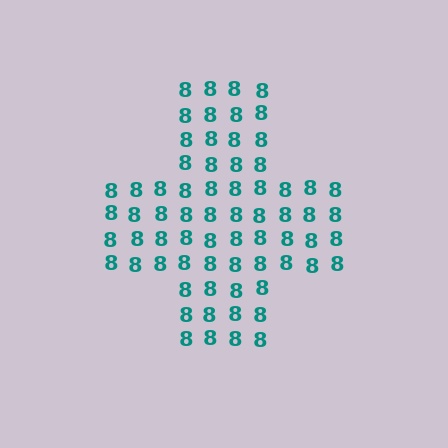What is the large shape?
The large shape is a cross.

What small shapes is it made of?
It is made of small digit 8's.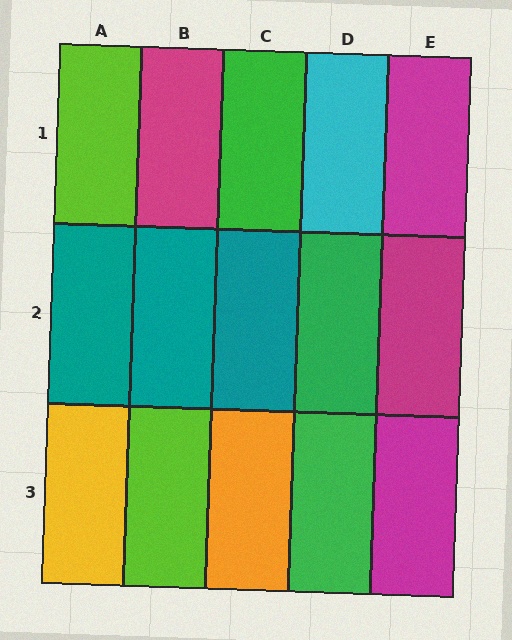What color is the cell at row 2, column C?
Teal.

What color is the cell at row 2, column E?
Magenta.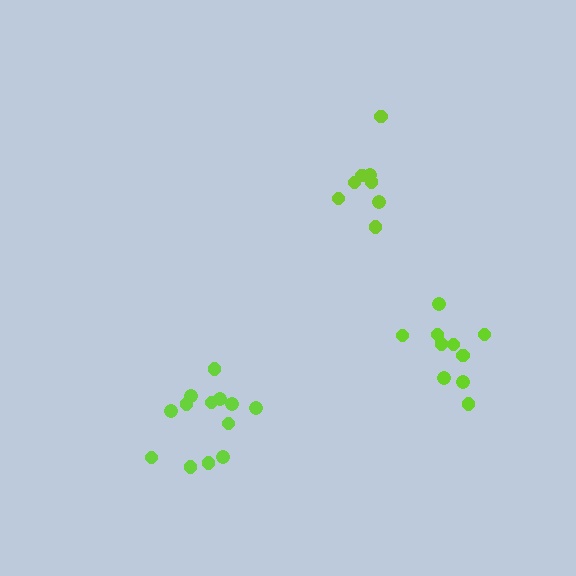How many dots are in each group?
Group 1: 13 dots, Group 2: 10 dots, Group 3: 8 dots (31 total).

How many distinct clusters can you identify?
There are 3 distinct clusters.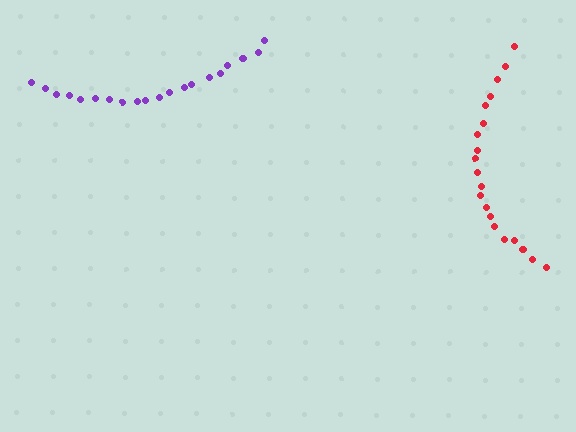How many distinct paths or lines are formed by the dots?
There are 2 distinct paths.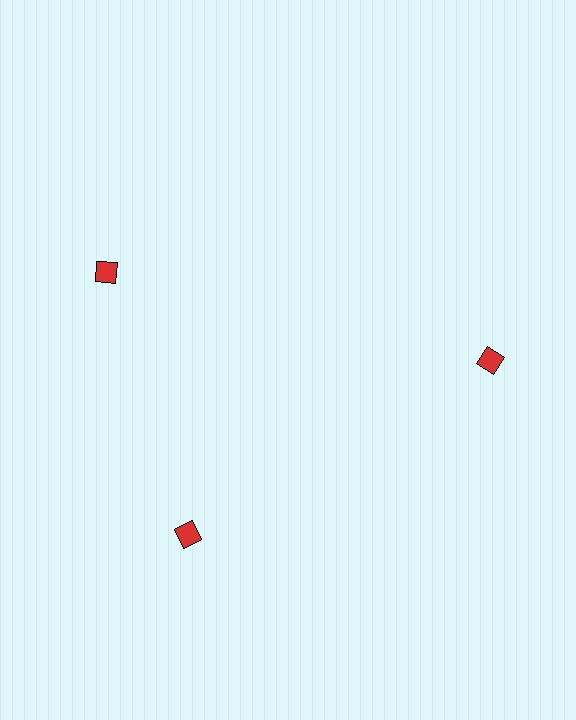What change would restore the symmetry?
The symmetry would be restored by rotating it back into even spacing with its neighbors so that all 3 squares sit at equal angles and equal distance from the center.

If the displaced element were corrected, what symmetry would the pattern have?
It would have 3-fold rotational symmetry — the pattern would map onto itself every 120 degrees.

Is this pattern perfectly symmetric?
No. The 3 red squares are arranged in a ring, but one element near the 11 o'clock position is rotated out of alignment along the ring, breaking the 3-fold rotational symmetry.